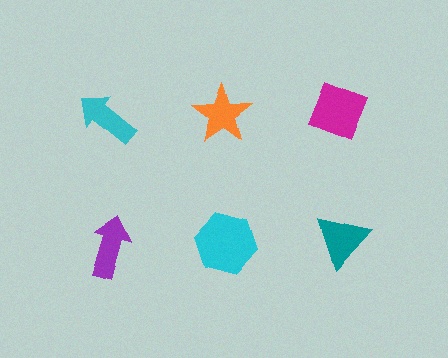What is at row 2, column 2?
A cyan hexagon.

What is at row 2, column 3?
A teal triangle.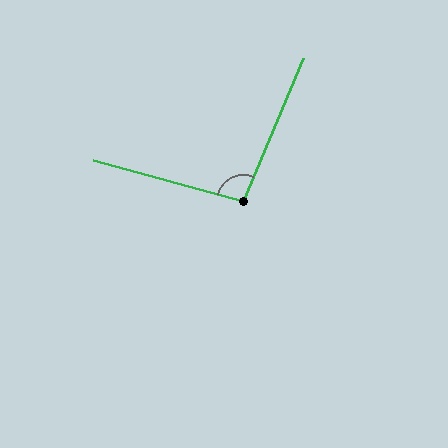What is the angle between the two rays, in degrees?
Approximately 97 degrees.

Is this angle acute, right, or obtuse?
It is obtuse.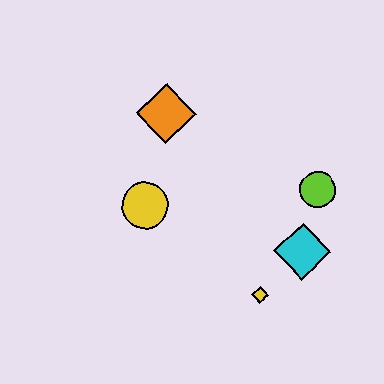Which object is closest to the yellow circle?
The orange diamond is closest to the yellow circle.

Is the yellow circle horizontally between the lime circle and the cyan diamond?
No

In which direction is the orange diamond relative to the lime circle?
The orange diamond is to the left of the lime circle.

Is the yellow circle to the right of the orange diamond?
No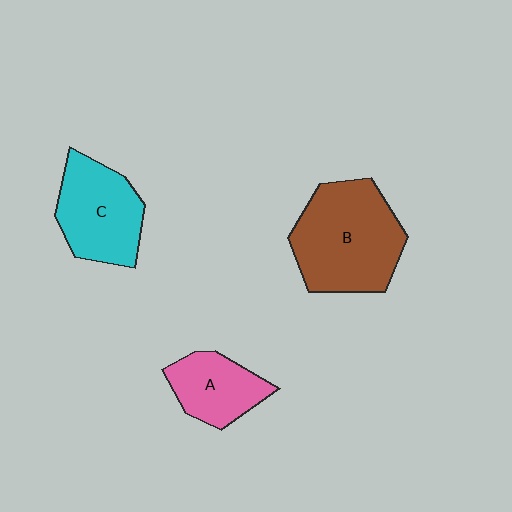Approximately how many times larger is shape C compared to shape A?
Approximately 1.4 times.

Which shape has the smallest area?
Shape A (pink).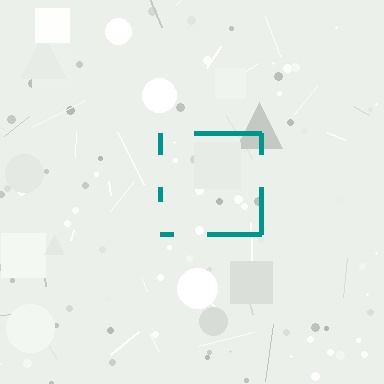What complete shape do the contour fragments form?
The contour fragments form a square.